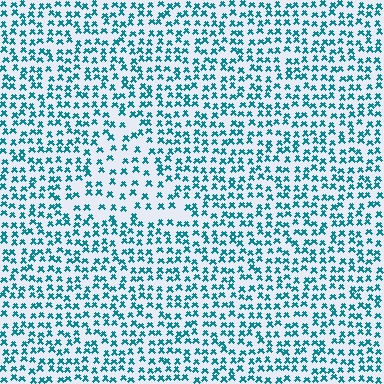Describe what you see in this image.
The image contains small teal elements arranged at two different densities. A triangle-shaped region is visible where the elements are less densely packed than the surrounding area.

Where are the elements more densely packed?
The elements are more densely packed outside the triangle boundary.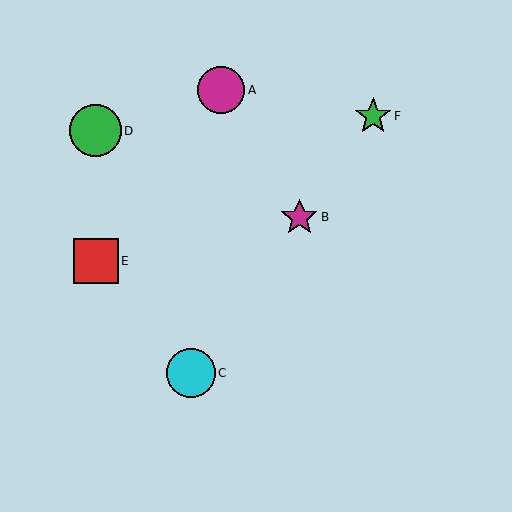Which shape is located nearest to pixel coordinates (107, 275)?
The red square (labeled E) at (96, 261) is nearest to that location.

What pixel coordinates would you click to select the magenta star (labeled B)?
Click at (299, 217) to select the magenta star B.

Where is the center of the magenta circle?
The center of the magenta circle is at (221, 90).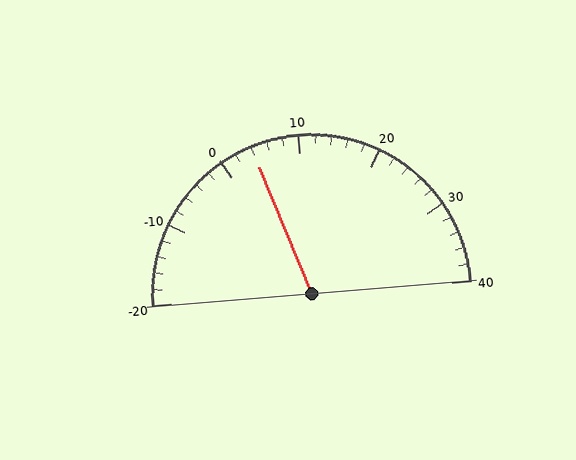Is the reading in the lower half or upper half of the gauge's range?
The reading is in the lower half of the range (-20 to 40).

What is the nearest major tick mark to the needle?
The nearest major tick mark is 0.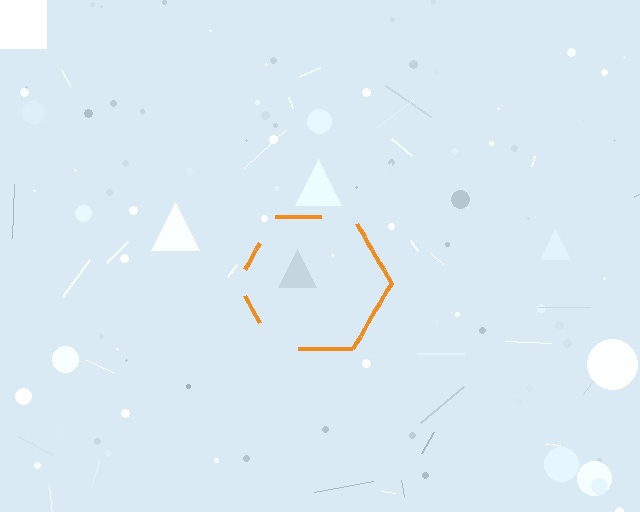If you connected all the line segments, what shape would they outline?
They would outline a hexagon.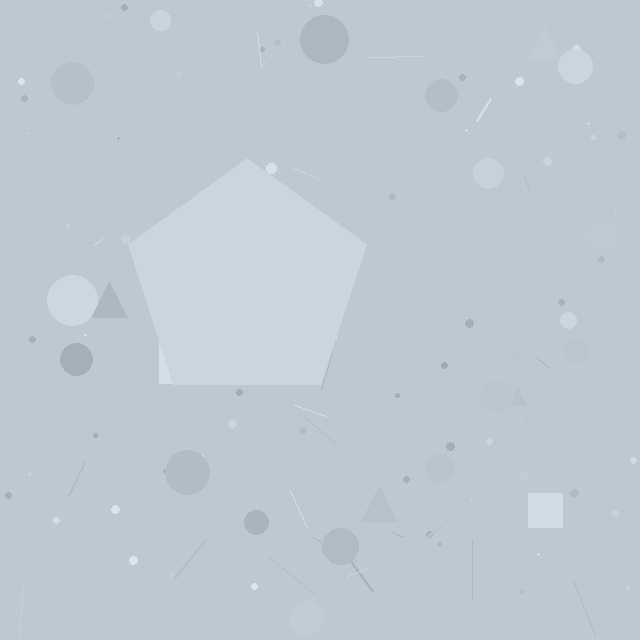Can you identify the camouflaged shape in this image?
The camouflaged shape is a pentagon.